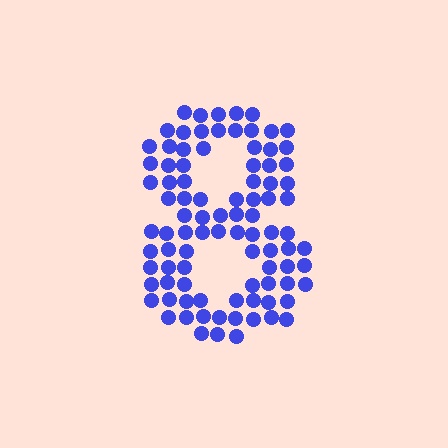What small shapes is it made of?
It is made of small circles.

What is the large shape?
The large shape is the digit 8.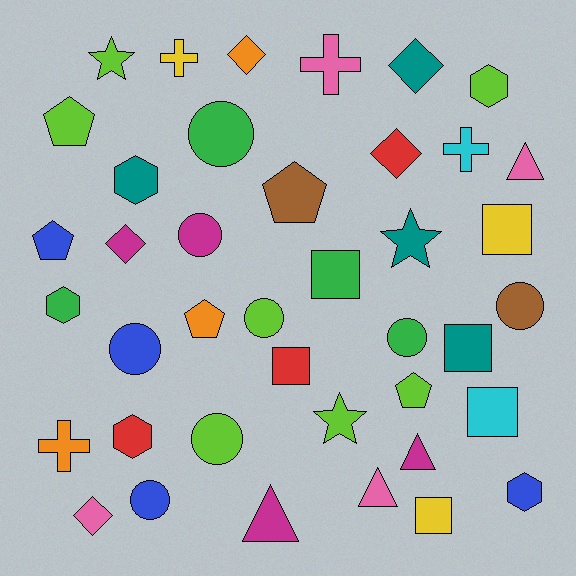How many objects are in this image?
There are 40 objects.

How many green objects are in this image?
There are 4 green objects.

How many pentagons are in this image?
There are 5 pentagons.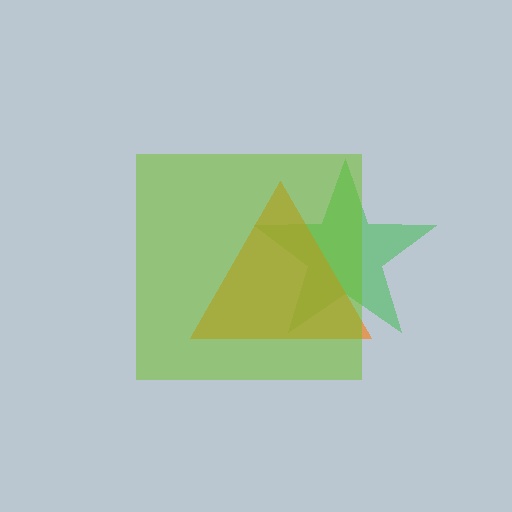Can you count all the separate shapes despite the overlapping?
Yes, there are 3 separate shapes.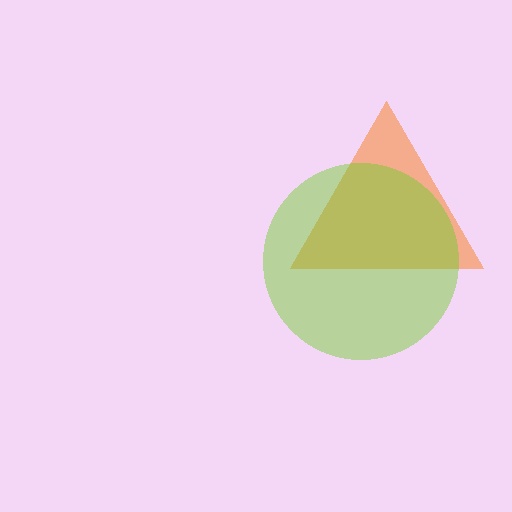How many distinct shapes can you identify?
There are 2 distinct shapes: an orange triangle, a lime circle.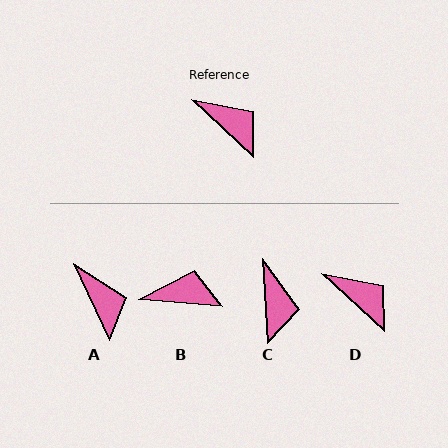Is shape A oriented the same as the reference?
No, it is off by about 23 degrees.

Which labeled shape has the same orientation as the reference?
D.